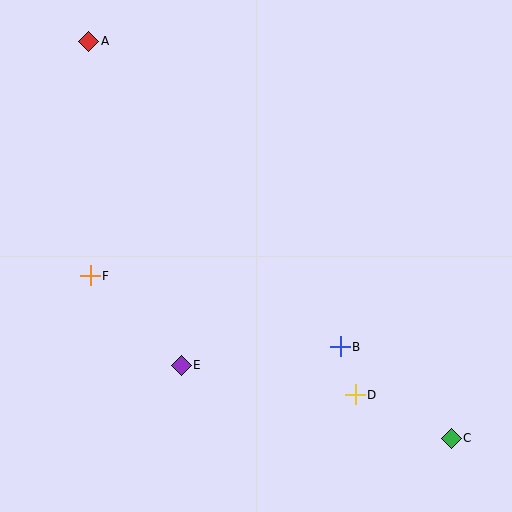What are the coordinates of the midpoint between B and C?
The midpoint between B and C is at (396, 392).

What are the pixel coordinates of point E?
Point E is at (181, 365).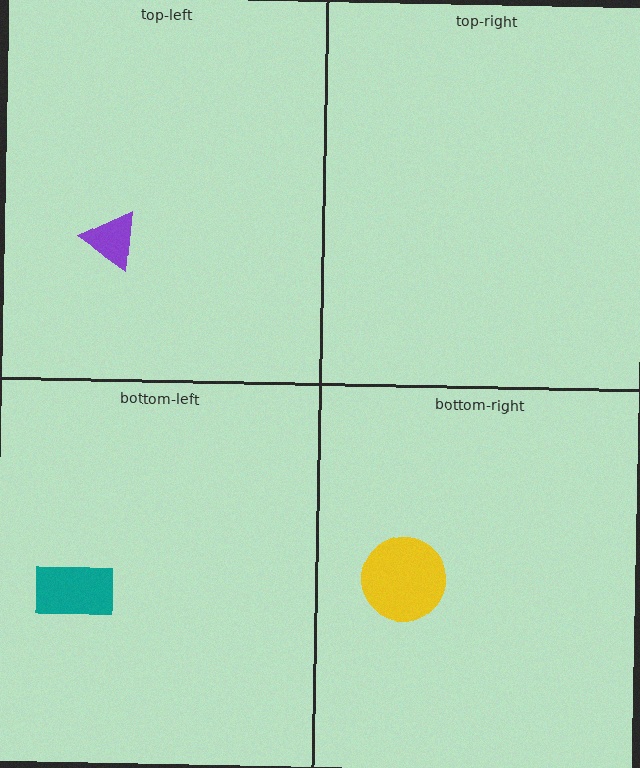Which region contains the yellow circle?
The bottom-right region.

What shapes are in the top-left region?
The purple triangle.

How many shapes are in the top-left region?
1.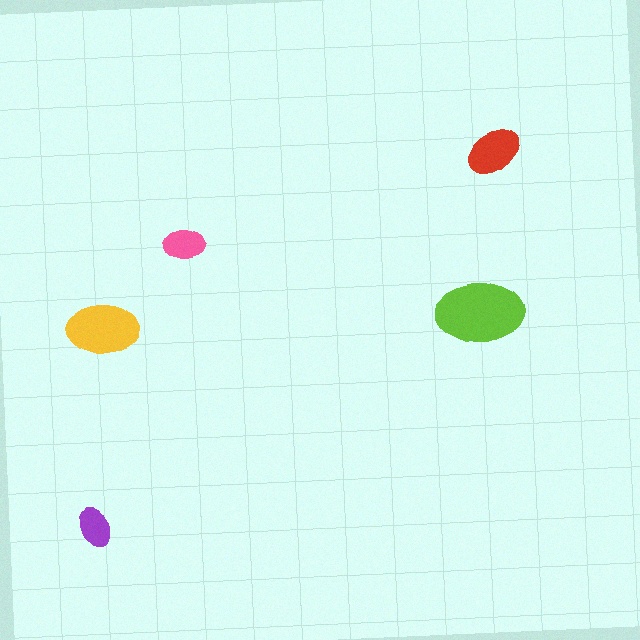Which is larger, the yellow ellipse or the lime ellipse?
The lime one.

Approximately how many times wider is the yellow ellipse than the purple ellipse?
About 2 times wider.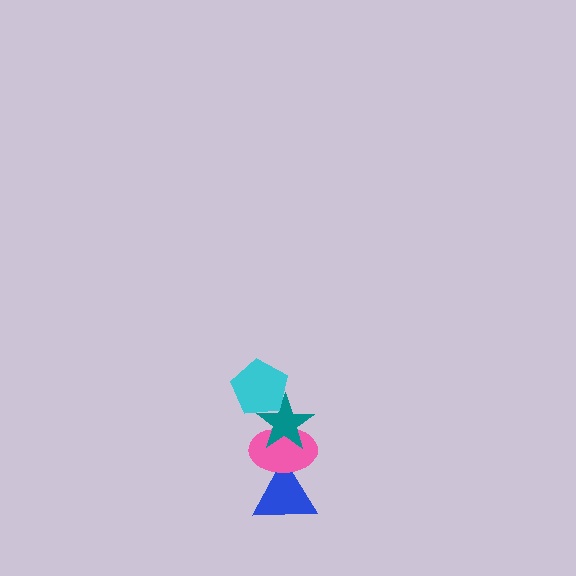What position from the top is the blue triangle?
The blue triangle is 4th from the top.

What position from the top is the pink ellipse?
The pink ellipse is 3rd from the top.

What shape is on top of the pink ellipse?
The teal star is on top of the pink ellipse.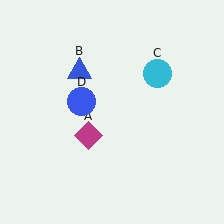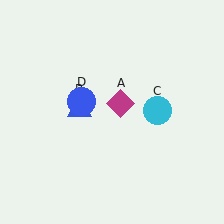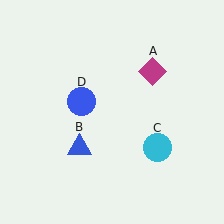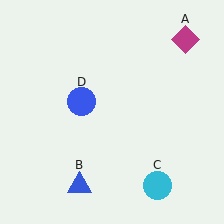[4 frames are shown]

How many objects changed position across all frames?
3 objects changed position: magenta diamond (object A), blue triangle (object B), cyan circle (object C).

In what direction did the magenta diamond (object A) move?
The magenta diamond (object A) moved up and to the right.